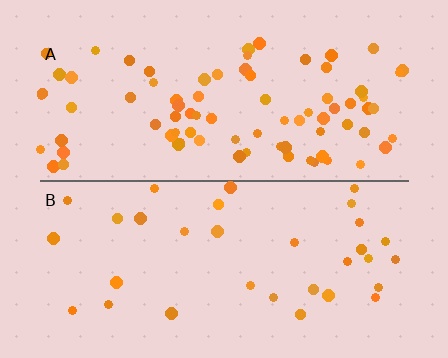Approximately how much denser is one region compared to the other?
Approximately 2.4× — region A over region B.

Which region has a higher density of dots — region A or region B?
A (the top).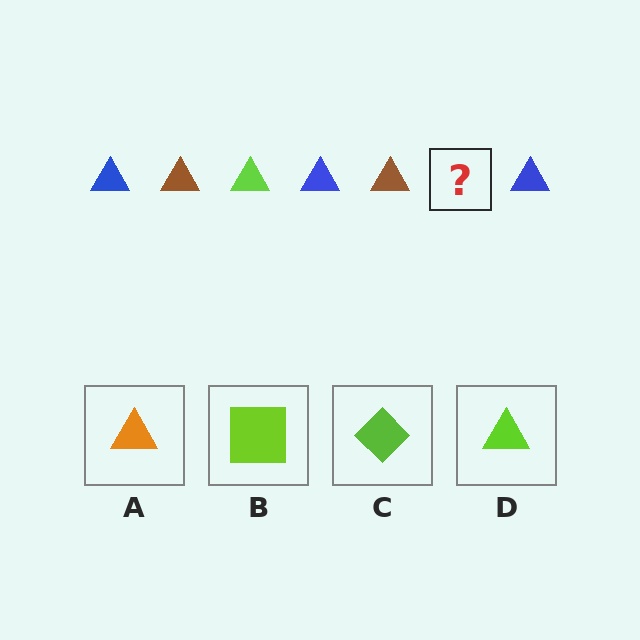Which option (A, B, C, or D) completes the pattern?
D.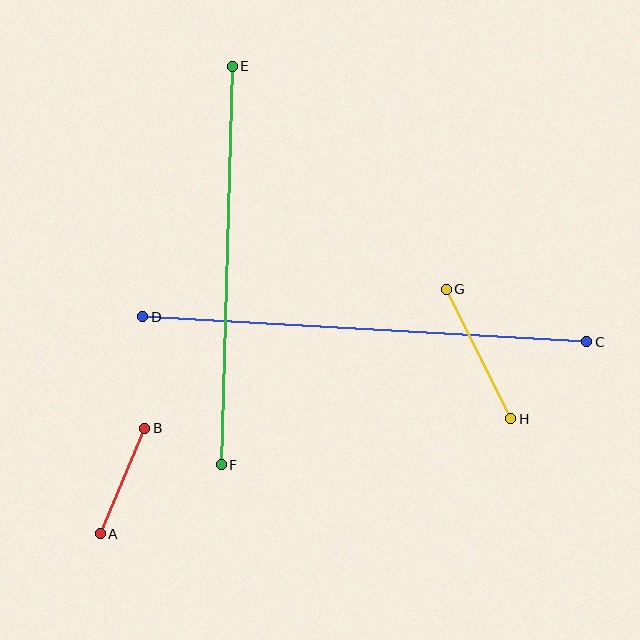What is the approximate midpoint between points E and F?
The midpoint is at approximately (227, 266) pixels.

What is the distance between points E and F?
The distance is approximately 399 pixels.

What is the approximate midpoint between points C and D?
The midpoint is at approximately (365, 329) pixels.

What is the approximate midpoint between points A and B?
The midpoint is at approximately (123, 481) pixels.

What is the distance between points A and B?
The distance is approximately 114 pixels.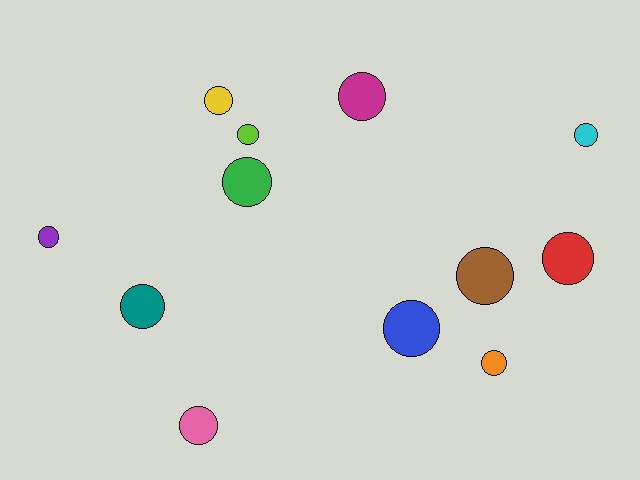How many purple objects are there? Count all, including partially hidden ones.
There is 1 purple object.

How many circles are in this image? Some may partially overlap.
There are 12 circles.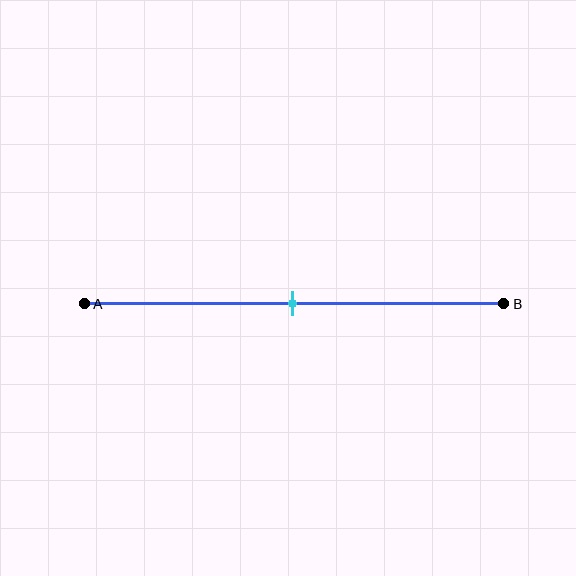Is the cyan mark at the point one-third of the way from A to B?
No, the mark is at about 50% from A, not at the 33% one-third point.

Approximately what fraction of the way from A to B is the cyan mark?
The cyan mark is approximately 50% of the way from A to B.